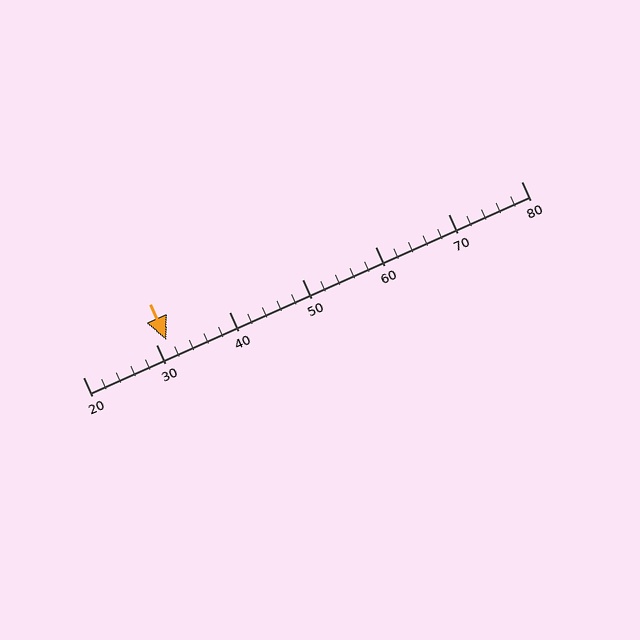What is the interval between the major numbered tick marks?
The major tick marks are spaced 10 units apart.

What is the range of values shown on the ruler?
The ruler shows values from 20 to 80.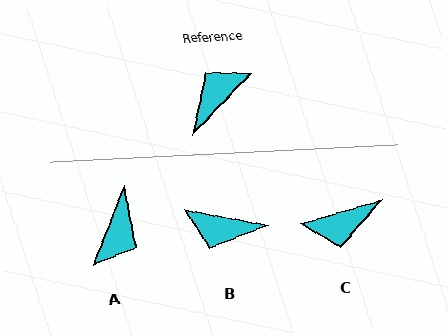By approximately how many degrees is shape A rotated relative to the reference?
Approximately 158 degrees clockwise.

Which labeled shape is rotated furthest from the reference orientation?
A, about 158 degrees away.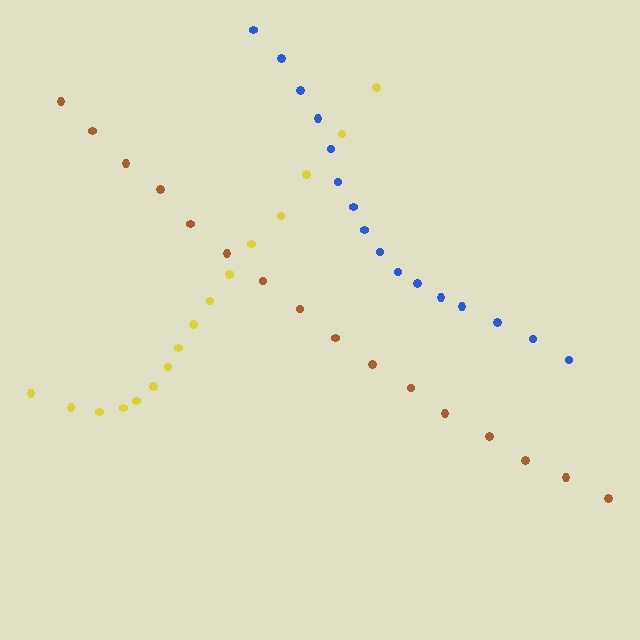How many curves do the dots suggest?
There are 3 distinct paths.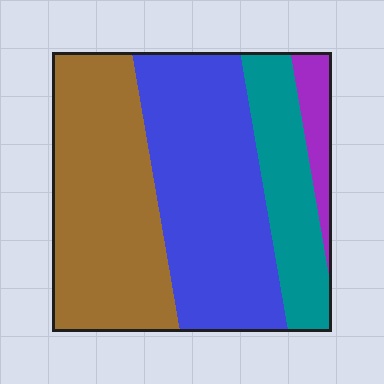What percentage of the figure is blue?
Blue takes up about three eighths (3/8) of the figure.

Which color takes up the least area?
Purple, at roughly 5%.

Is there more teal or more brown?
Brown.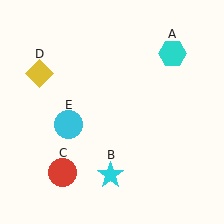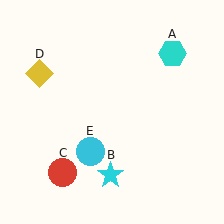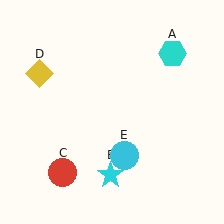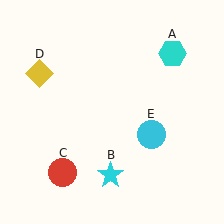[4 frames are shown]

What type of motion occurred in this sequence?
The cyan circle (object E) rotated counterclockwise around the center of the scene.